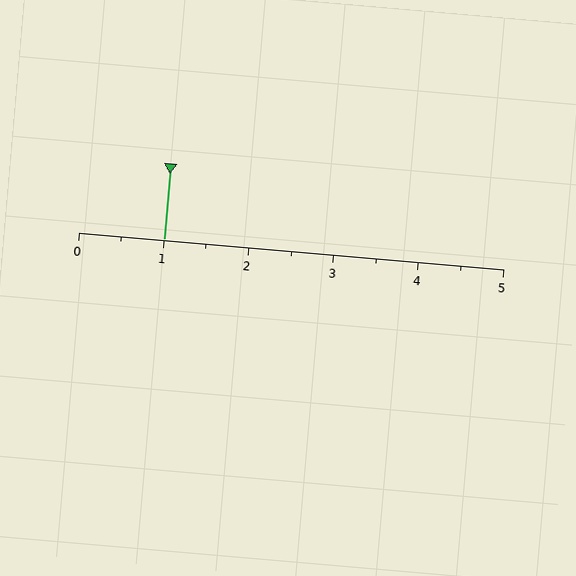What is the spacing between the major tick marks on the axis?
The major ticks are spaced 1 apart.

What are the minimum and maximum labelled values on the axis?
The axis runs from 0 to 5.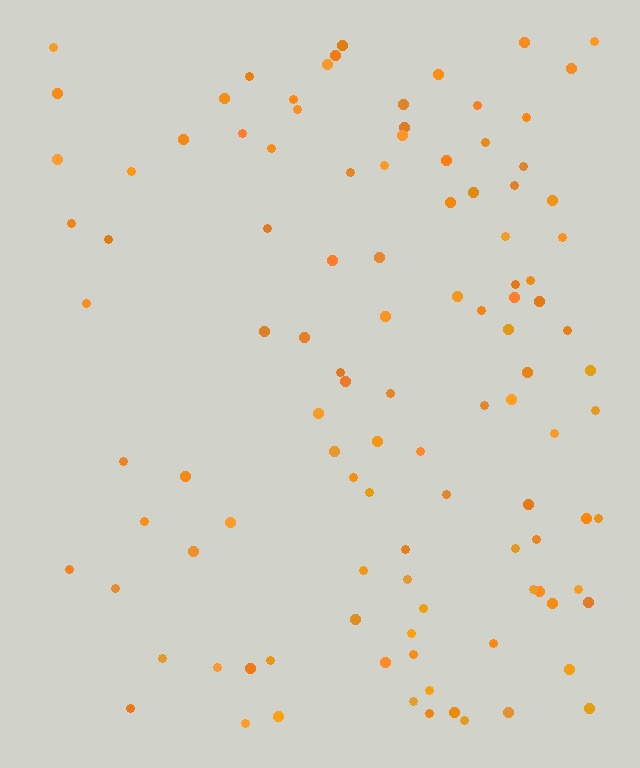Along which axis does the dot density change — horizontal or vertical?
Horizontal.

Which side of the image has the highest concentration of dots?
The right.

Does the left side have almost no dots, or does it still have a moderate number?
Still a moderate number, just noticeably fewer than the right.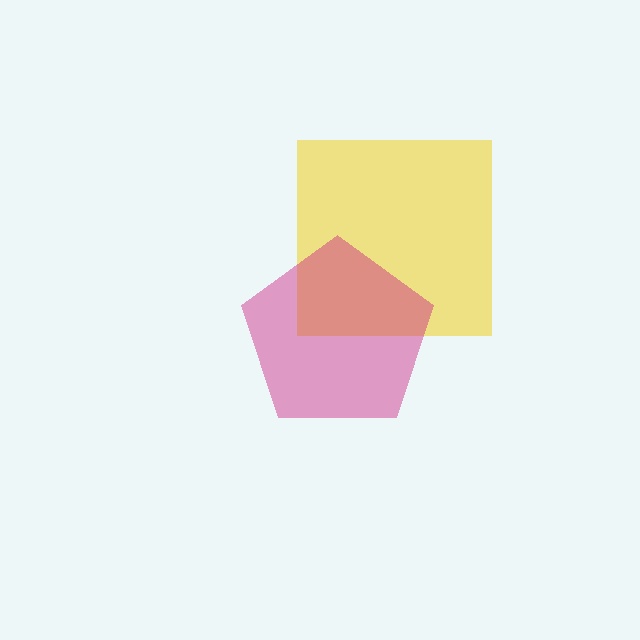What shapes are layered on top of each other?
The layered shapes are: a yellow square, a magenta pentagon.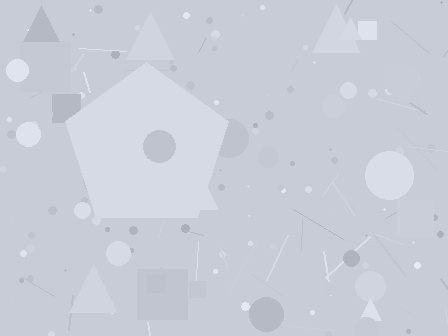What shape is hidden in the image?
A pentagon is hidden in the image.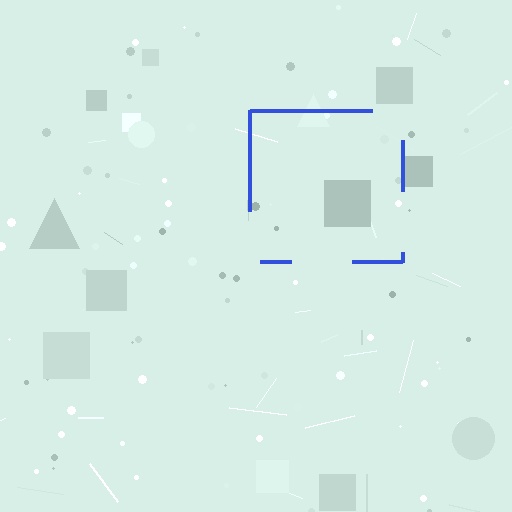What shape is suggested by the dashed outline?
The dashed outline suggests a square.